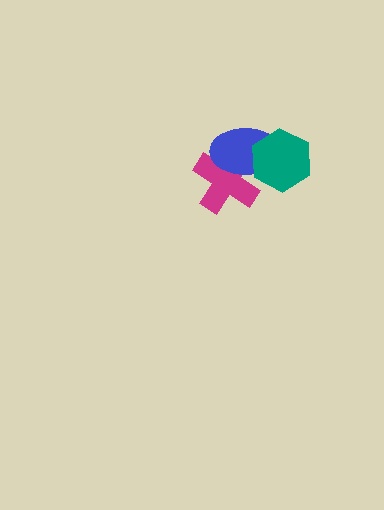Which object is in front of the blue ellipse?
The teal hexagon is in front of the blue ellipse.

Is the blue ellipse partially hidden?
Yes, it is partially covered by another shape.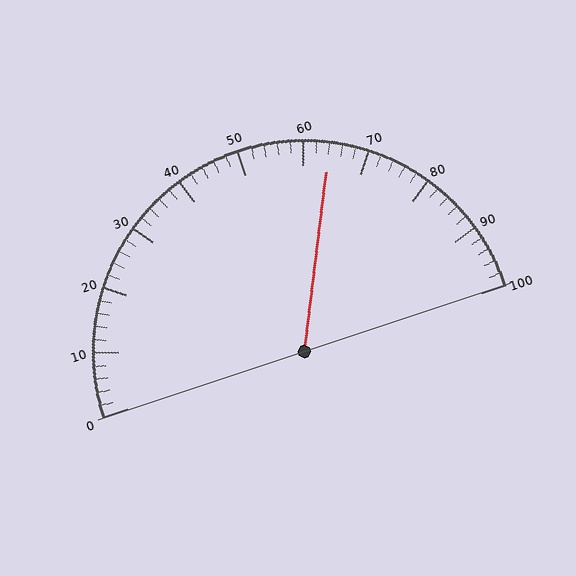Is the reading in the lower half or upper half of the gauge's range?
The reading is in the upper half of the range (0 to 100).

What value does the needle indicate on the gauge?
The needle indicates approximately 64.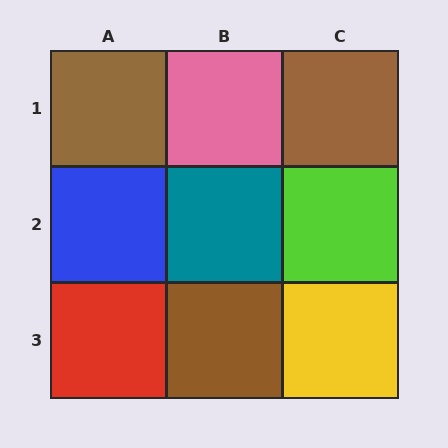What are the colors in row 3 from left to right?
Red, brown, yellow.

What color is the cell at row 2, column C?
Lime.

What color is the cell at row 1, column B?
Pink.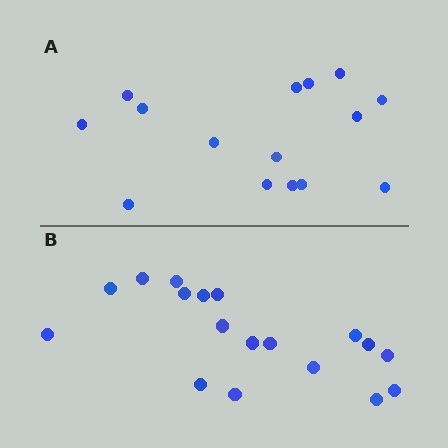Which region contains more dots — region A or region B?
Region B (the bottom region) has more dots.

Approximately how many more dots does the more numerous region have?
Region B has just a few more — roughly 2 or 3 more dots than region A.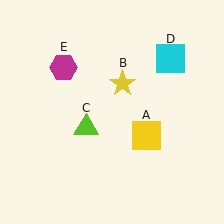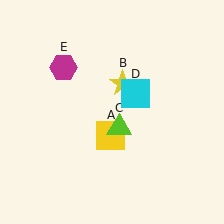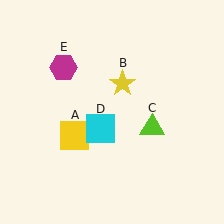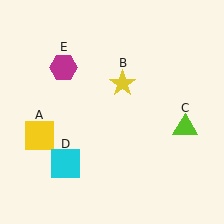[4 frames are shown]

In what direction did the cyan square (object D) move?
The cyan square (object D) moved down and to the left.